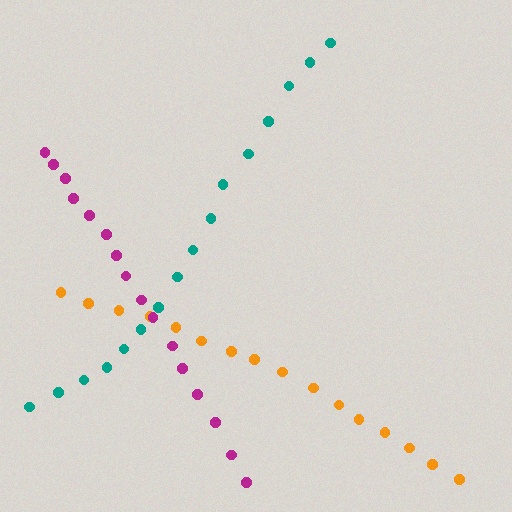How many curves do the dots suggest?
There are 3 distinct paths.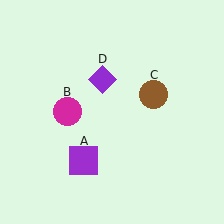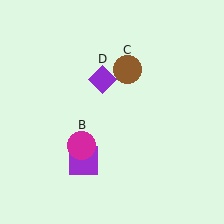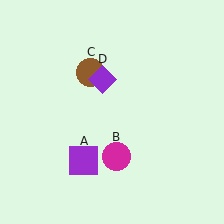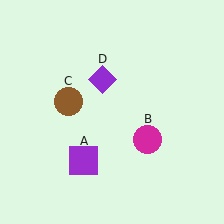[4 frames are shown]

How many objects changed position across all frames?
2 objects changed position: magenta circle (object B), brown circle (object C).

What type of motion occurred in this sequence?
The magenta circle (object B), brown circle (object C) rotated counterclockwise around the center of the scene.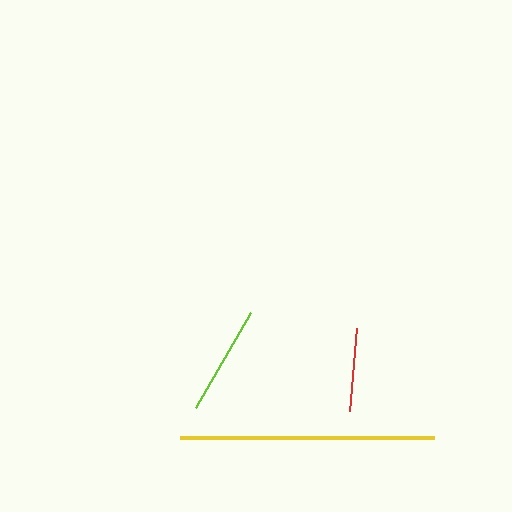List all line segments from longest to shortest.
From longest to shortest: yellow, lime, red.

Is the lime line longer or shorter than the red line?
The lime line is longer than the red line.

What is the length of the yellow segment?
The yellow segment is approximately 253 pixels long.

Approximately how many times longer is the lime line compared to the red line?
The lime line is approximately 1.3 times the length of the red line.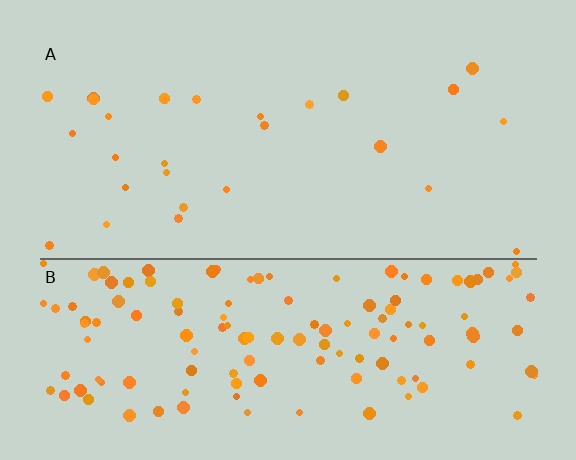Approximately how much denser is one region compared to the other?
Approximately 5.1× — region B over region A.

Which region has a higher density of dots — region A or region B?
B (the bottom).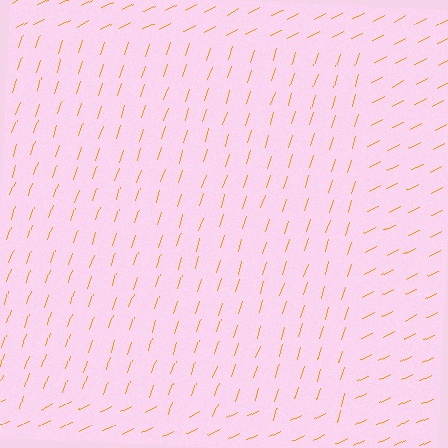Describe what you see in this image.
The image is filled with small orange line segments. A rectangle region in the image has lines oriented differently from the surrounding lines, creating a visible texture boundary.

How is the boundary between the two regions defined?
The boundary is defined purely by a change in line orientation (approximately 45 degrees difference). All lines are the same color and thickness.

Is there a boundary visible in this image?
Yes, there is a texture boundary formed by a change in line orientation.